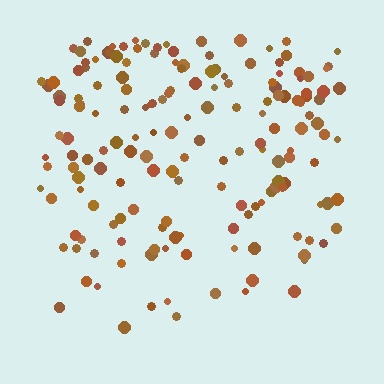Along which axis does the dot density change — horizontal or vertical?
Vertical.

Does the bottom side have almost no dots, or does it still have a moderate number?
Still a moderate number, just noticeably fewer than the top.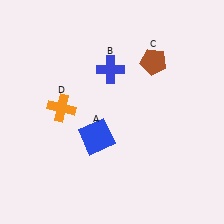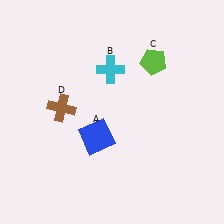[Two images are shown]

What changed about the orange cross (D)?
In Image 1, D is orange. In Image 2, it changed to brown.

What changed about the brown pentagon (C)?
In Image 1, C is brown. In Image 2, it changed to lime.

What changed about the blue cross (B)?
In Image 1, B is blue. In Image 2, it changed to cyan.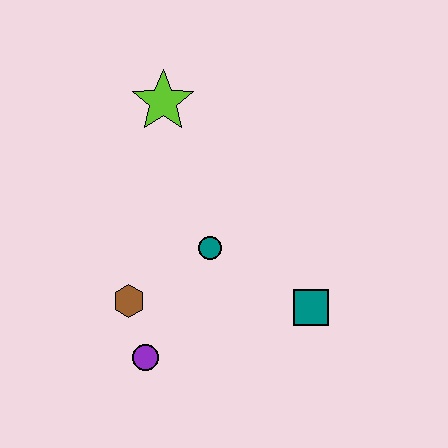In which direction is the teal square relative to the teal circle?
The teal square is to the right of the teal circle.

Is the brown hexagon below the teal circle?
Yes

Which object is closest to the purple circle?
The brown hexagon is closest to the purple circle.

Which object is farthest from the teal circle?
The lime star is farthest from the teal circle.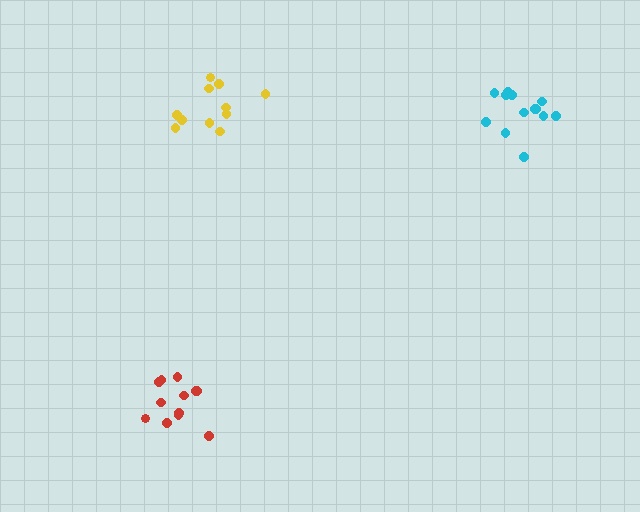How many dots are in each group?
Group 1: 13 dots, Group 2: 12 dots, Group 3: 11 dots (36 total).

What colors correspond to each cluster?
The clusters are colored: cyan, red, yellow.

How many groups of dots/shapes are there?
There are 3 groups.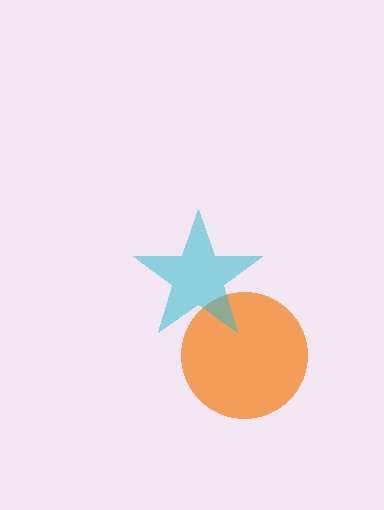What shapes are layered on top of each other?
The layered shapes are: an orange circle, a cyan star.